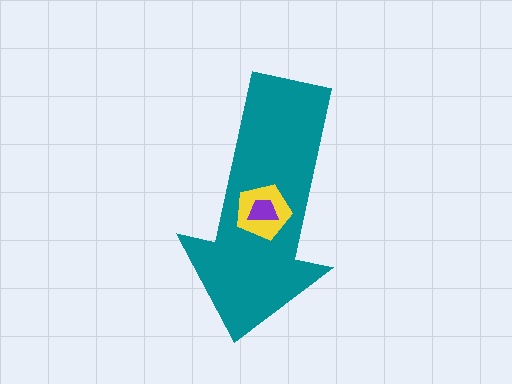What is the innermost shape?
The purple trapezoid.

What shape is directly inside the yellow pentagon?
The purple trapezoid.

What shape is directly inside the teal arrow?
The yellow pentagon.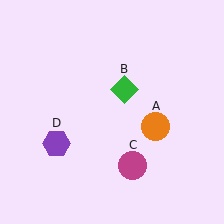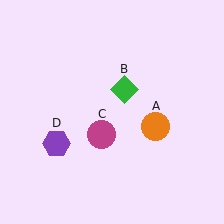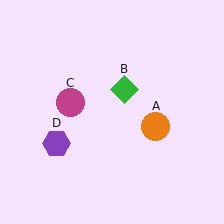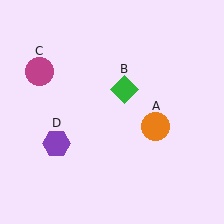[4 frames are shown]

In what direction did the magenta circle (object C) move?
The magenta circle (object C) moved up and to the left.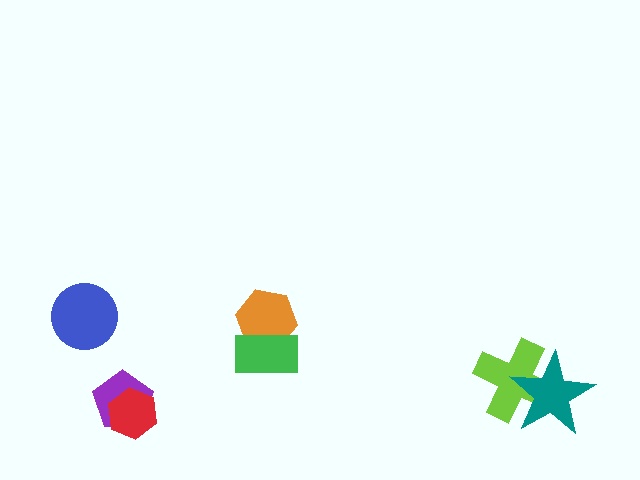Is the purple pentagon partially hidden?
Yes, it is partially covered by another shape.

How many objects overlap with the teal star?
1 object overlaps with the teal star.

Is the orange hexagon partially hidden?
Yes, it is partially covered by another shape.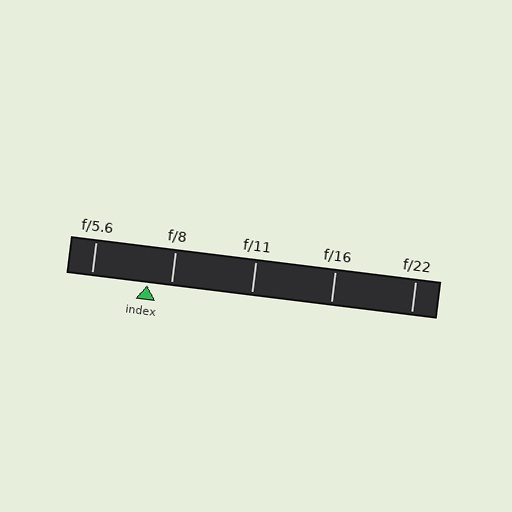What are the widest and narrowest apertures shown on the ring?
The widest aperture shown is f/5.6 and the narrowest is f/22.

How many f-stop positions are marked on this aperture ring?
There are 5 f-stop positions marked.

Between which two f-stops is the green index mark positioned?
The index mark is between f/5.6 and f/8.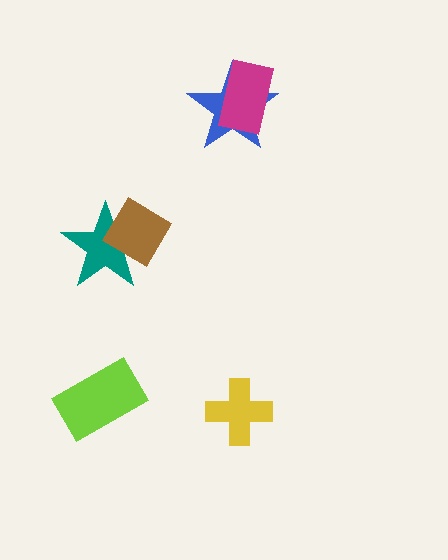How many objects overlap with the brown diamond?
1 object overlaps with the brown diamond.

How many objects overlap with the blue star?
1 object overlaps with the blue star.